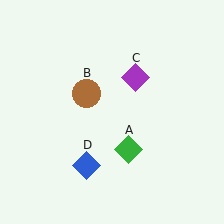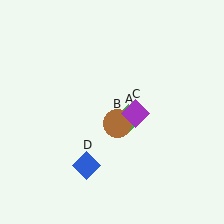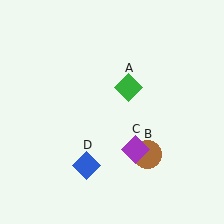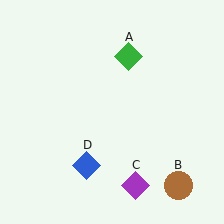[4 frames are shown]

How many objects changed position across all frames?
3 objects changed position: green diamond (object A), brown circle (object B), purple diamond (object C).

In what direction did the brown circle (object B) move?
The brown circle (object B) moved down and to the right.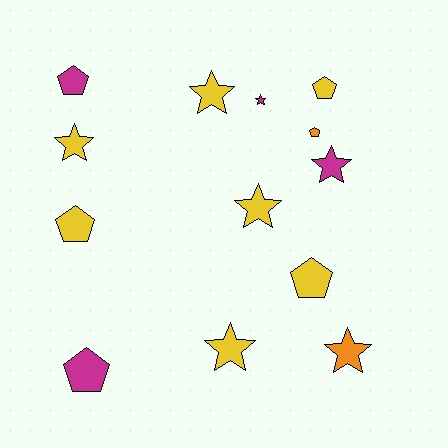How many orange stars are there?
There is 1 orange star.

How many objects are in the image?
There are 13 objects.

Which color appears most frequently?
Yellow, with 7 objects.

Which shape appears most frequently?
Star, with 7 objects.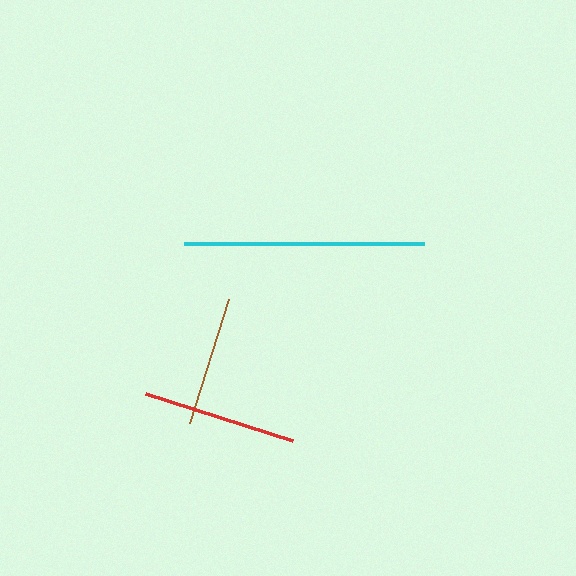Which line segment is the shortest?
The brown line is the shortest at approximately 130 pixels.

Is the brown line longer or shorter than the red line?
The red line is longer than the brown line.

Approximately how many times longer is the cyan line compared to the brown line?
The cyan line is approximately 1.8 times the length of the brown line.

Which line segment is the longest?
The cyan line is the longest at approximately 240 pixels.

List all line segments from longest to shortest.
From longest to shortest: cyan, red, brown.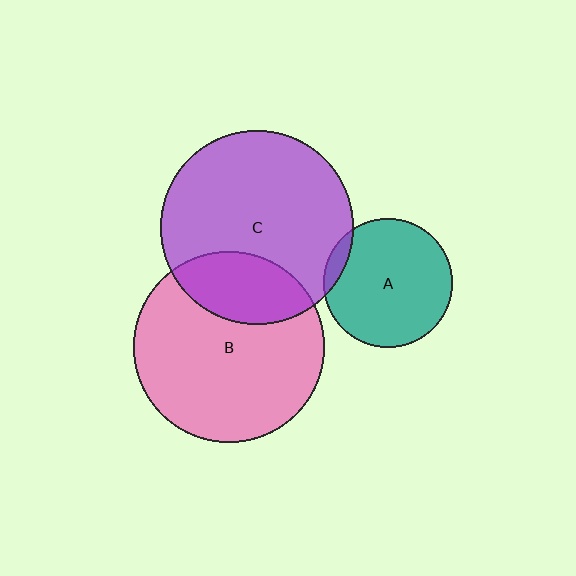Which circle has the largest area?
Circle C (purple).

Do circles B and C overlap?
Yes.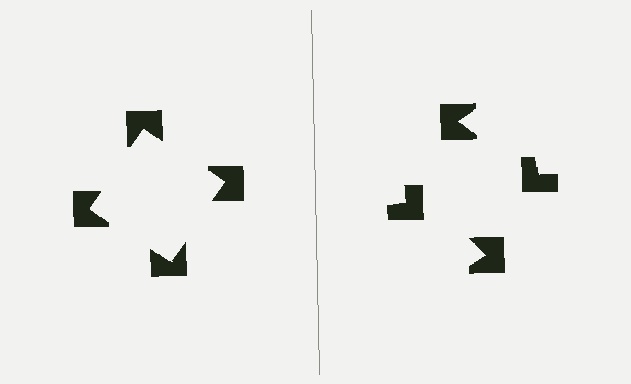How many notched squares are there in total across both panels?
8 — 4 on each side.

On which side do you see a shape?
An illusory square appears on the left side. On the right side the wedge cuts are rotated, so no coherent shape forms.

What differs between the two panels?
The notched squares are positioned identically on both sides; only the wedge orientations differ. On the left they align to a square; on the right they are misaligned.